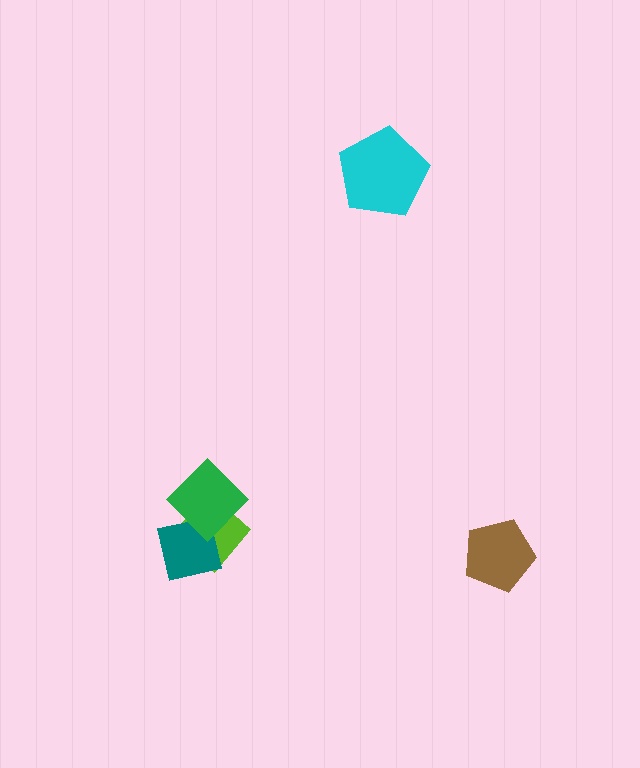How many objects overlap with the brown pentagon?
0 objects overlap with the brown pentagon.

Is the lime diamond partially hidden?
Yes, it is partially covered by another shape.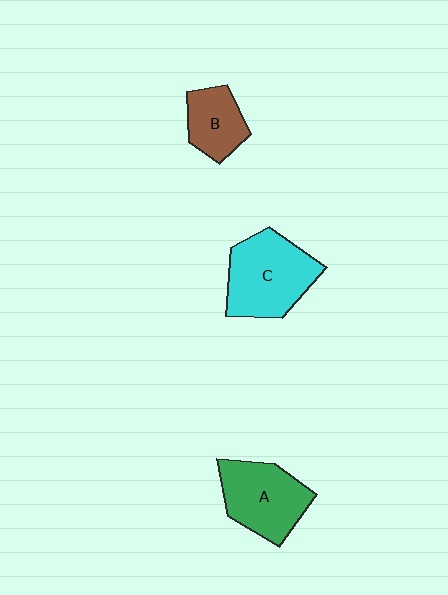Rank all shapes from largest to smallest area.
From largest to smallest: C (cyan), A (green), B (brown).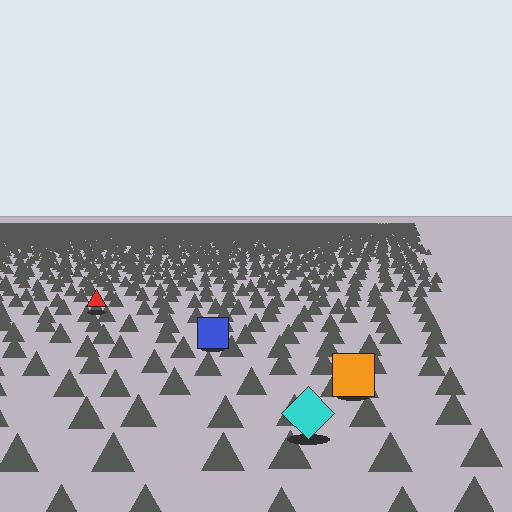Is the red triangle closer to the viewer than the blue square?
No. The blue square is closer — you can tell from the texture gradient: the ground texture is coarser near it.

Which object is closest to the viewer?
The cyan diamond is closest. The texture marks near it are larger and more spread out.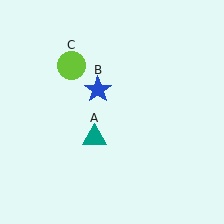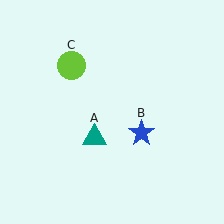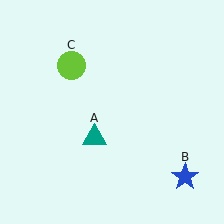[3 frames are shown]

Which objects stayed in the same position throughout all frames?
Teal triangle (object A) and lime circle (object C) remained stationary.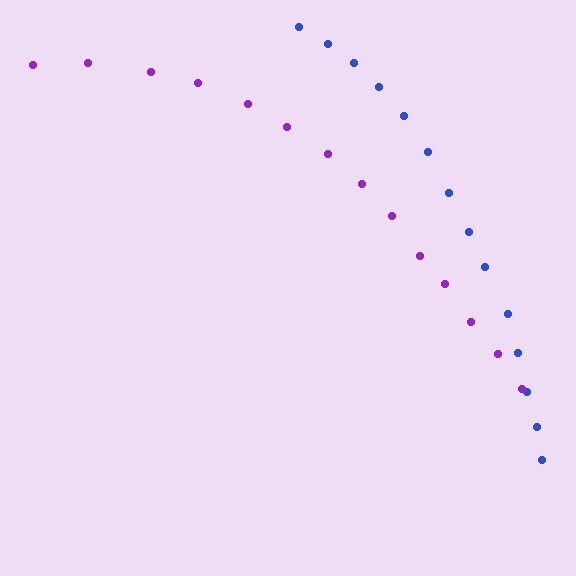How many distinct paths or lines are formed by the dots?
There are 2 distinct paths.